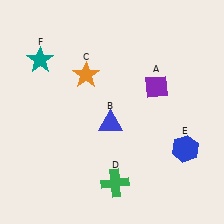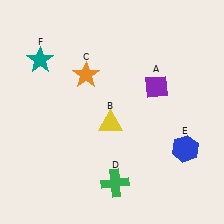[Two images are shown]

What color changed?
The triangle (B) changed from blue in Image 1 to yellow in Image 2.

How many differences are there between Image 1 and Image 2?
There is 1 difference between the two images.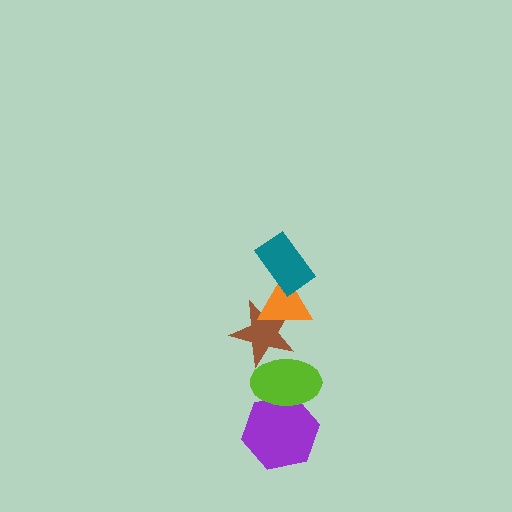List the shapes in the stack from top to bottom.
From top to bottom: the teal rectangle, the orange triangle, the brown star, the lime ellipse, the purple hexagon.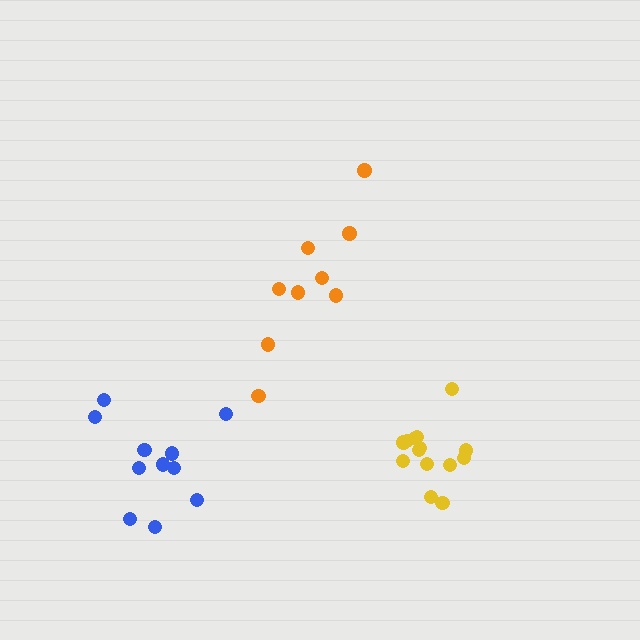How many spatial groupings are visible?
There are 3 spatial groupings.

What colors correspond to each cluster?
The clusters are colored: blue, yellow, orange.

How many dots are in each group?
Group 1: 11 dots, Group 2: 14 dots, Group 3: 9 dots (34 total).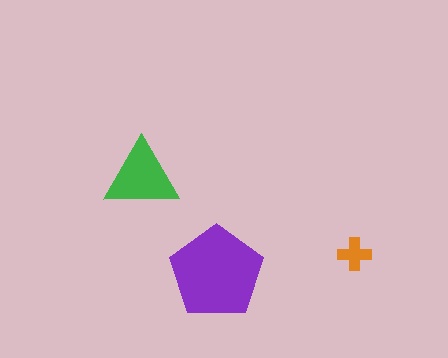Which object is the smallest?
The orange cross.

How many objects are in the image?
There are 3 objects in the image.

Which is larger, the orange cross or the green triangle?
The green triangle.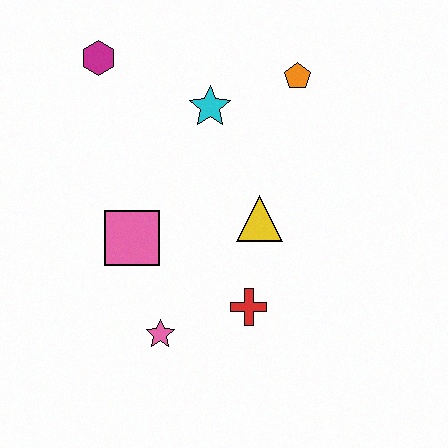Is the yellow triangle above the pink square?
Yes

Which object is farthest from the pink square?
The orange pentagon is farthest from the pink square.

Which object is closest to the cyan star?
The orange pentagon is closest to the cyan star.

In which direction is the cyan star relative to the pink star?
The cyan star is above the pink star.